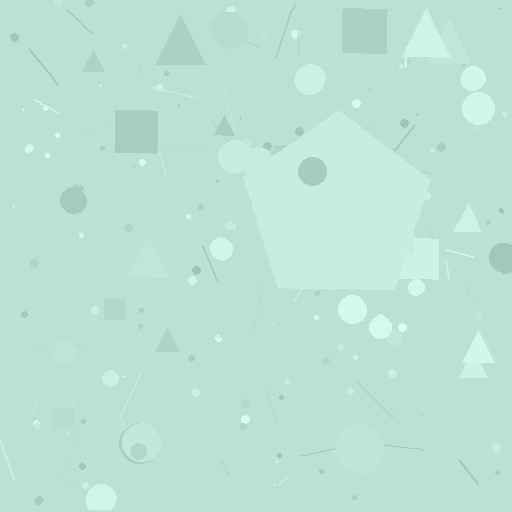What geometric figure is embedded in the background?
A pentagon is embedded in the background.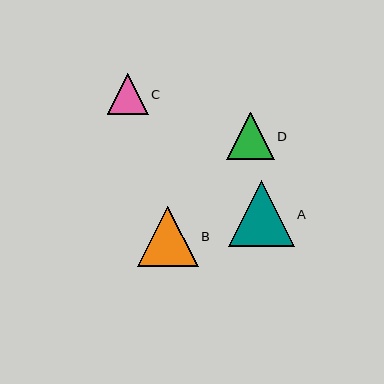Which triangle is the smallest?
Triangle C is the smallest with a size of approximately 41 pixels.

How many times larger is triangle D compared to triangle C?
Triangle D is approximately 1.2 times the size of triangle C.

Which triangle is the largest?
Triangle A is the largest with a size of approximately 66 pixels.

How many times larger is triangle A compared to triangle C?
Triangle A is approximately 1.6 times the size of triangle C.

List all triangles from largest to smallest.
From largest to smallest: A, B, D, C.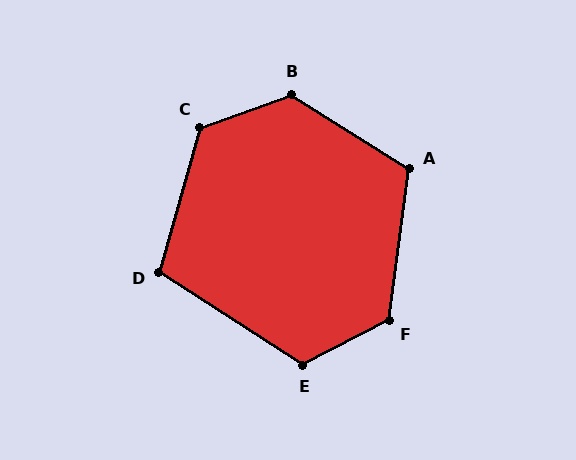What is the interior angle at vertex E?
Approximately 120 degrees (obtuse).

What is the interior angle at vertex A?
Approximately 115 degrees (obtuse).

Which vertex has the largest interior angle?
B, at approximately 128 degrees.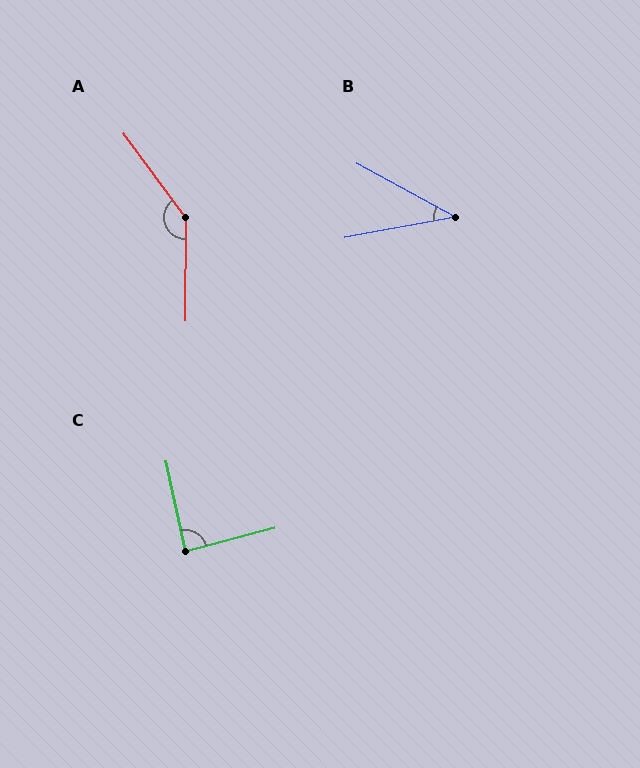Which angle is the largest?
A, at approximately 143 degrees.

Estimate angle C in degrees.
Approximately 87 degrees.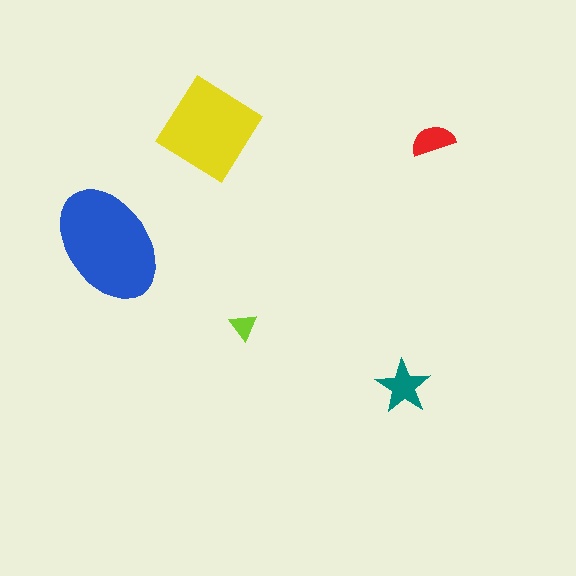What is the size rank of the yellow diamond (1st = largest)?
2nd.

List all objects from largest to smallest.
The blue ellipse, the yellow diamond, the teal star, the red semicircle, the lime triangle.